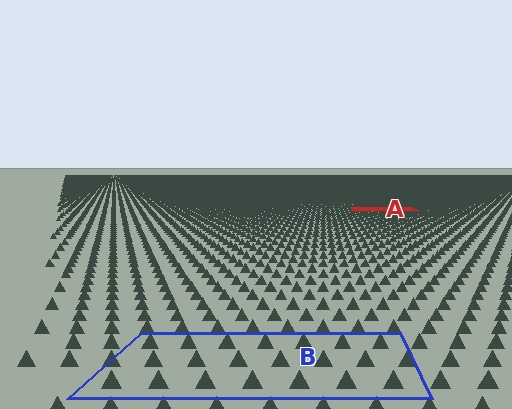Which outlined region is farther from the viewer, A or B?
Region A is farther from the viewer — the texture elements inside it appear smaller and more densely packed.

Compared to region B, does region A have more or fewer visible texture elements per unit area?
Region A has more texture elements per unit area — they are packed more densely because it is farther away.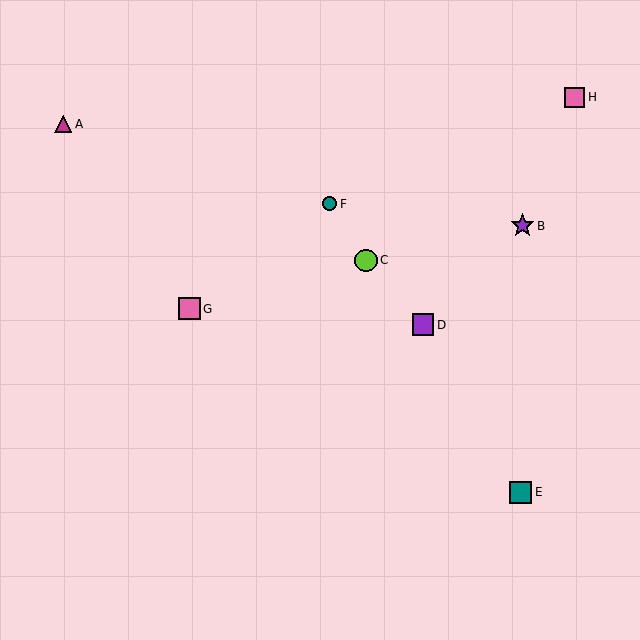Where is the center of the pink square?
The center of the pink square is at (189, 309).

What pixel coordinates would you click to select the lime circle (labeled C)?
Click at (366, 260) to select the lime circle C.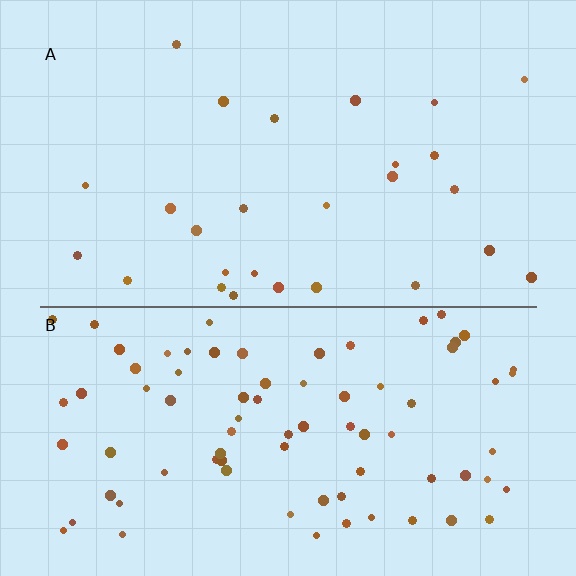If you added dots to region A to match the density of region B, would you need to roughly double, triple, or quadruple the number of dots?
Approximately triple.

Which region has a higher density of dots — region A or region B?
B (the bottom).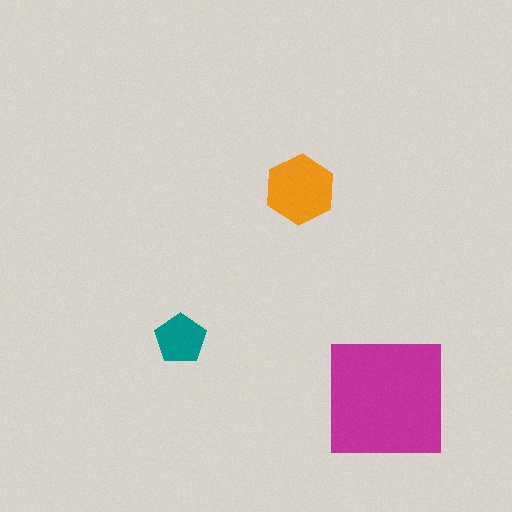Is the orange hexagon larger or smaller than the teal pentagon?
Larger.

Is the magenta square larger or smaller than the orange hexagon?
Larger.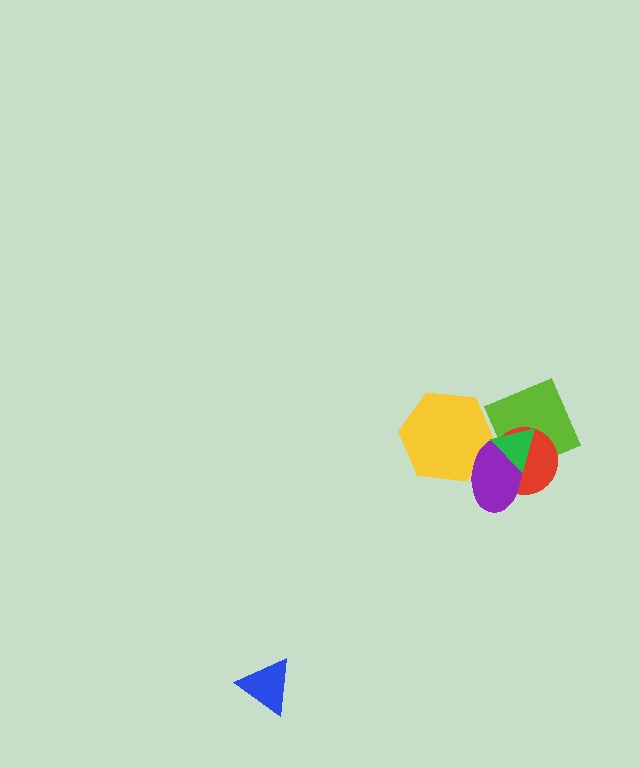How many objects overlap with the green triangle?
3 objects overlap with the green triangle.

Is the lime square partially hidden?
Yes, it is partially covered by another shape.